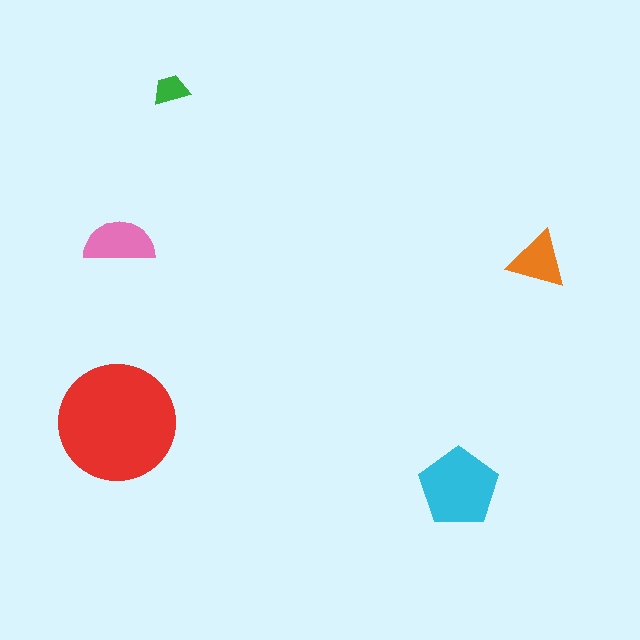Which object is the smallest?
The green trapezoid.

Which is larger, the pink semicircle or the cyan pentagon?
The cyan pentagon.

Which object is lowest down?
The cyan pentagon is bottommost.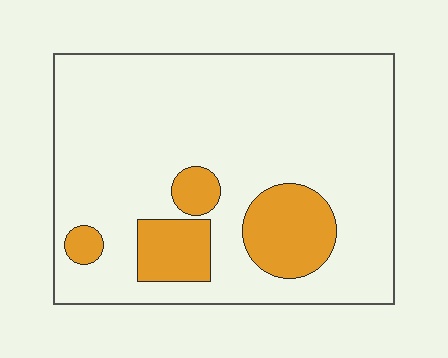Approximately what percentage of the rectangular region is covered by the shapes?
Approximately 15%.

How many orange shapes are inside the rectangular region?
4.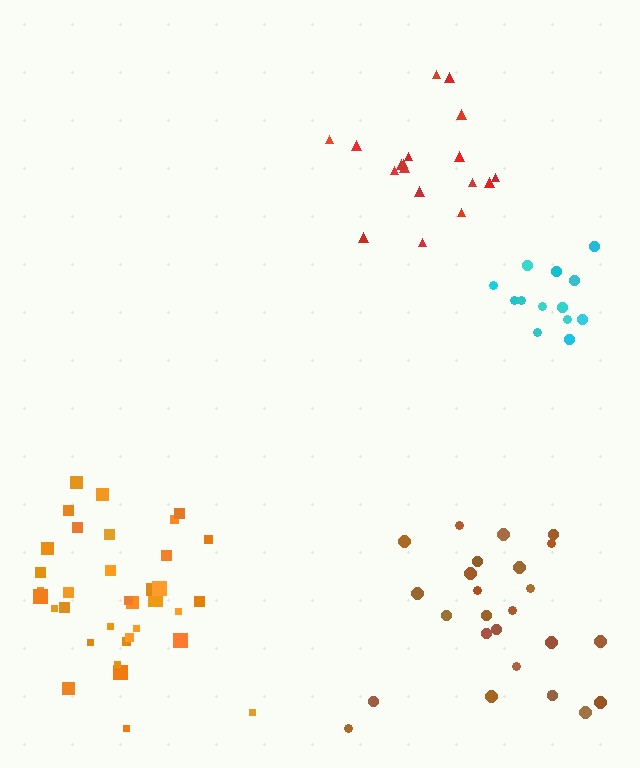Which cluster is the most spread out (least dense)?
Brown.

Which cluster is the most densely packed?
Cyan.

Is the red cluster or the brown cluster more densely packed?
Red.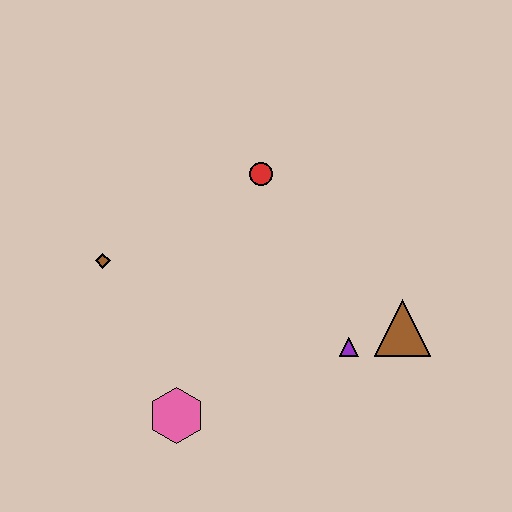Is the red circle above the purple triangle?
Yes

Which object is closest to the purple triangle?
The brown triangle is closest to the purple triangle.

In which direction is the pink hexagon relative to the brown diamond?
The pink hexagon is below the brown diamond.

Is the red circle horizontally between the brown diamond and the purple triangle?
Yes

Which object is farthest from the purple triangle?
The brown diamond is farthest from the purple triangle.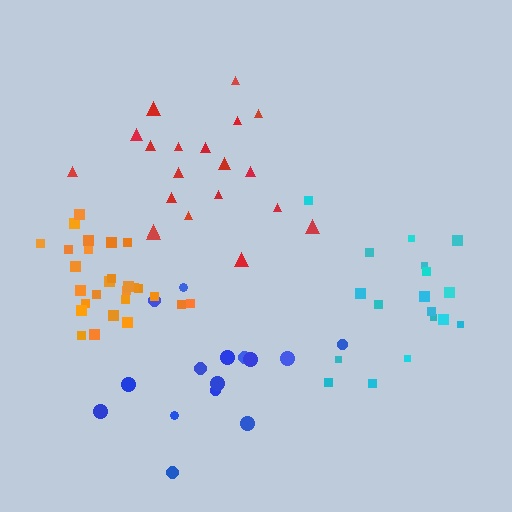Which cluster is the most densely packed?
Orange.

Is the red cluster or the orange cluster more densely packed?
Orange.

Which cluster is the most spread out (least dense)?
Blue.